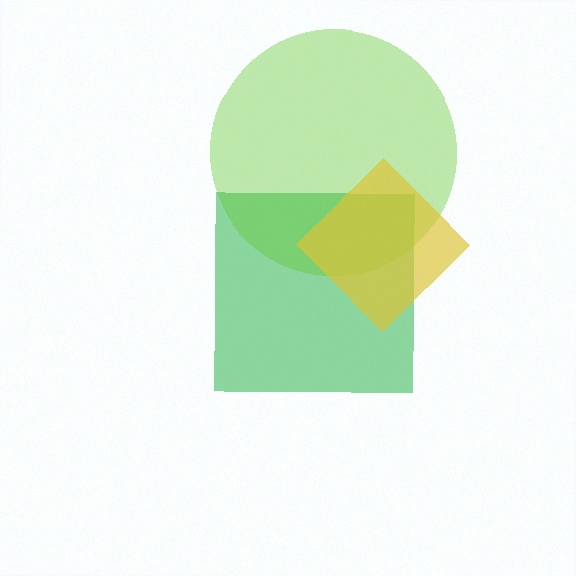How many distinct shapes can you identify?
There are 3 distinct shapes: a green square, a lime circle, a yellow diamond.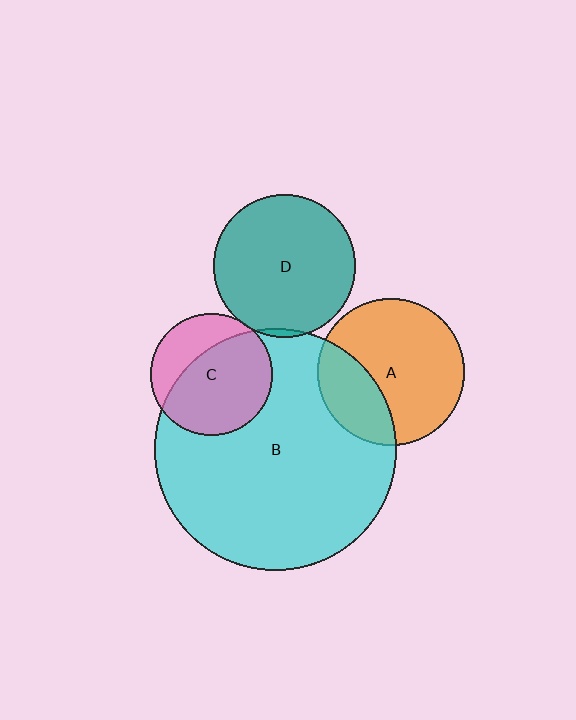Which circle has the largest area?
Circle B (cyan).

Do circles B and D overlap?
Yes.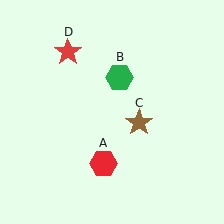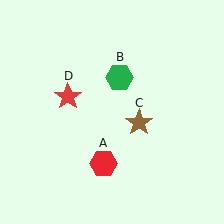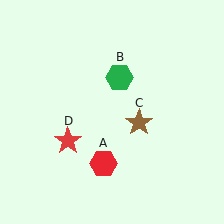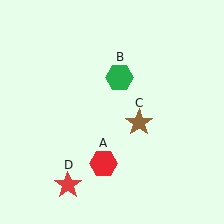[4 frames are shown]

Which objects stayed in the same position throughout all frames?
Red hexagon (object A) and green hexagon (object B) and brown star (object C) remained stationary.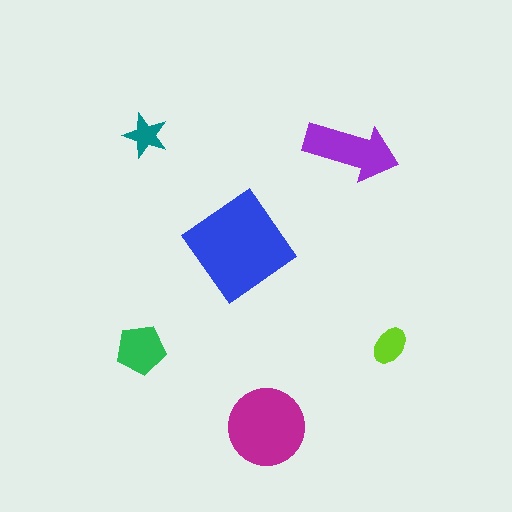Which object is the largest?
The blue diamond.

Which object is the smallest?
The teal star.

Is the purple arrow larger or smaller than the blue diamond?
Smaller.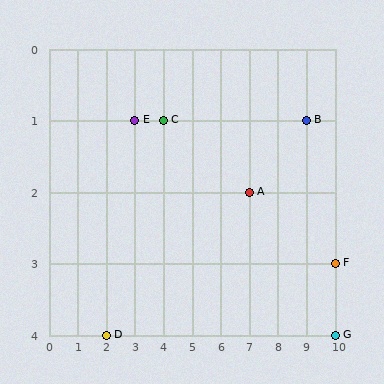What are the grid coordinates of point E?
Point E is at grid coordinates (3, 1).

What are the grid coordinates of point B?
Point B is at grid coordinates (9, 1).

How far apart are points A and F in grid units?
Points A and F are 3 columns and 1 row apart (about 3.2 grid units diagonally).